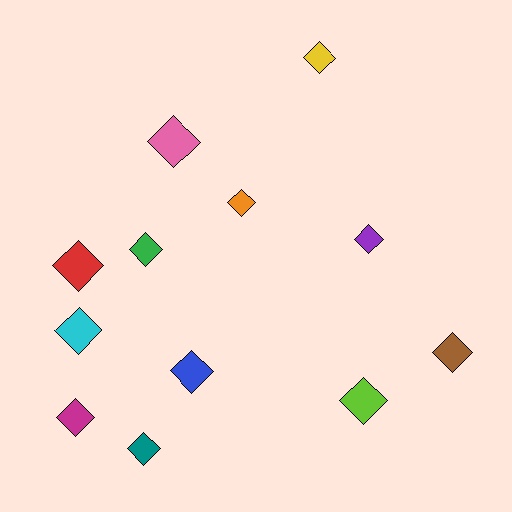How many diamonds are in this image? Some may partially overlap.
There are 12 diamonds.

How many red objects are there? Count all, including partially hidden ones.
There is 1 red object.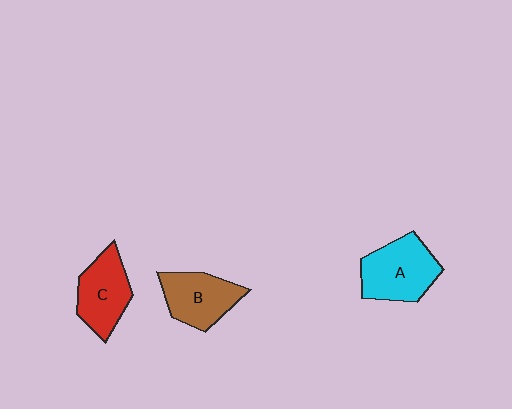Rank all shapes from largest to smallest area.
From largest to smallest: A (cyan), C (red), B (brown).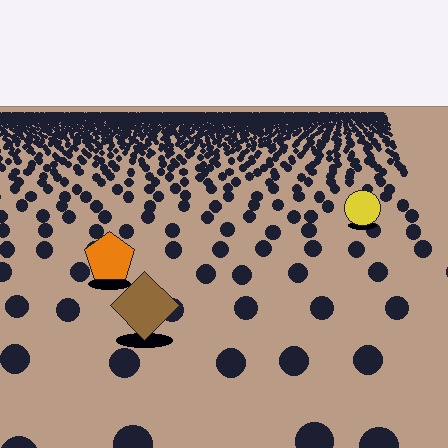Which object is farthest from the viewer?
The yellow circle is farthest from the viewer. It appears smaller and the ground texture around it is denser.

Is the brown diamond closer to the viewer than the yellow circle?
Yes. The brown diamond is closer — you can tell from the texture gradient: the ground texture is coarser near it.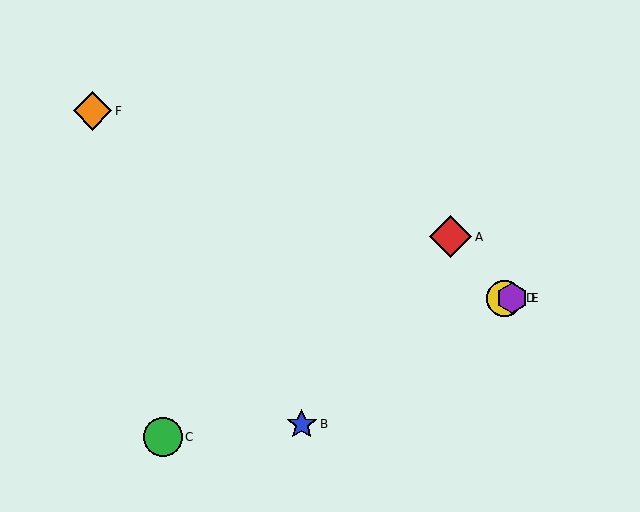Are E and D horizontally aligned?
Yes, both are at y≈298.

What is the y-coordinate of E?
Object E is at y≈298.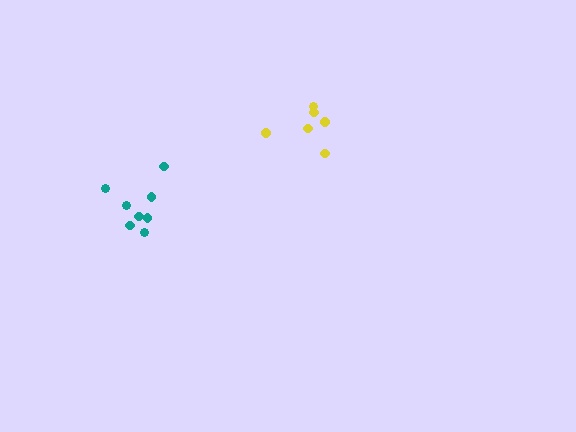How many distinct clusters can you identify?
There are 2 distinct clusters.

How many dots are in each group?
Group 1: 6 dots, Group 2: 8 dots (14 total).